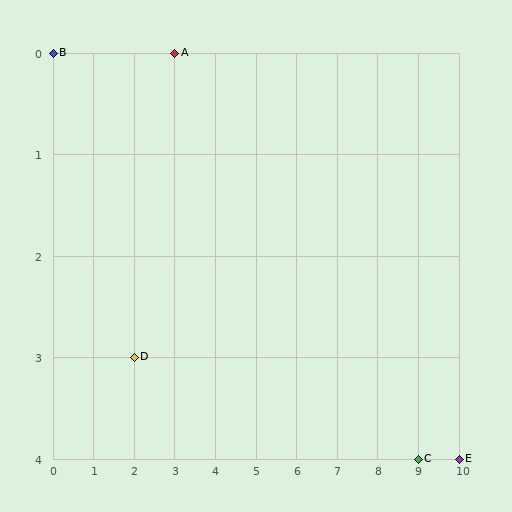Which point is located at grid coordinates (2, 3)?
Point D is at (2, 3).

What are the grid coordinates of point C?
Point C is at grid coordinates (9, 4).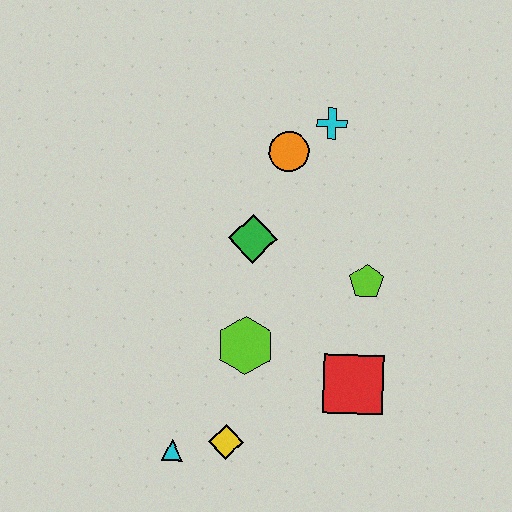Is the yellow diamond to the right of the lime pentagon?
No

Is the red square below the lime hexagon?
Yes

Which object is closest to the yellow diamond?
The cyan triangle is closest to the yellow diamond.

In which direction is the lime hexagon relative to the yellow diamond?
The lime hexagon is above the yellow diamond.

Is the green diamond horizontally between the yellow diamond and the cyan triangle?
No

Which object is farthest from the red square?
The cyan cross is farthest from the red square.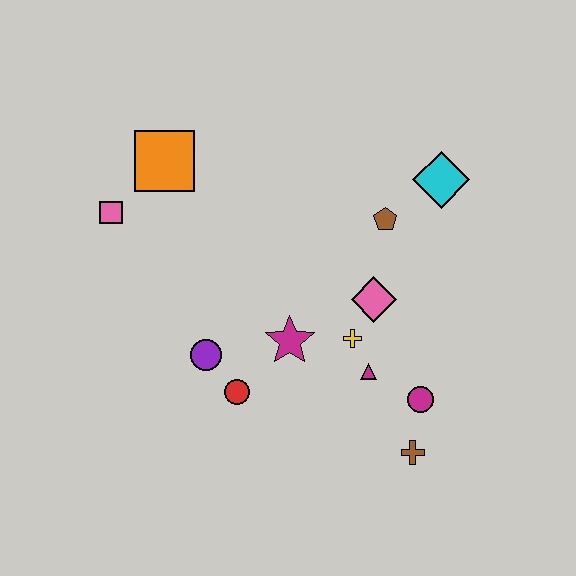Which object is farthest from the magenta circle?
The pink square is farthest from the magenta circle.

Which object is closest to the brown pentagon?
The cyan diamond is closest to the brown pentagon.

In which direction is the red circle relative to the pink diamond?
The red circle is to the left of the pink diamond.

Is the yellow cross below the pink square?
Yes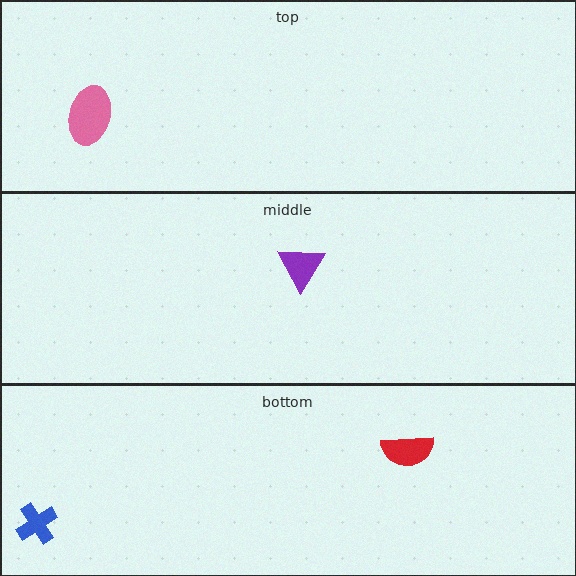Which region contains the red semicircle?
The bottom region.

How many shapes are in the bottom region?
2.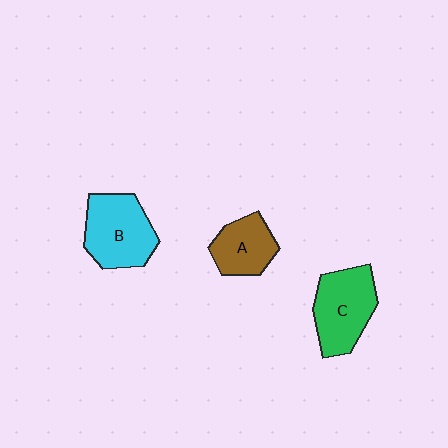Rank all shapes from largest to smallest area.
From largest to smallest: B (cyan), C (green), A (brown).